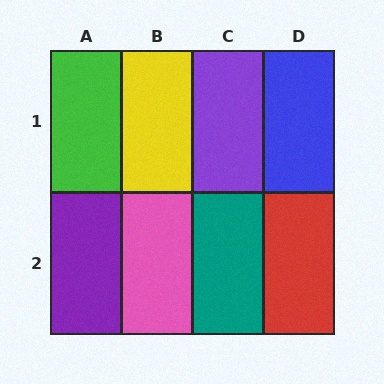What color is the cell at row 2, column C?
Teal.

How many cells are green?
1 cell is green.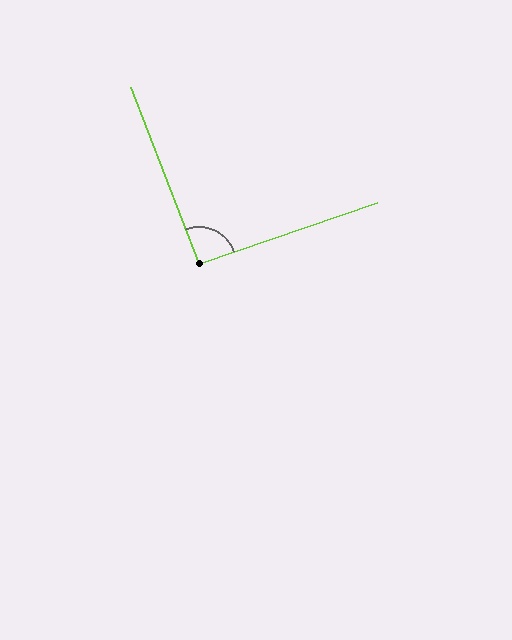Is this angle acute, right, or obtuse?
It is approximately a right angle.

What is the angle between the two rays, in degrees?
Approximately 92 degrees.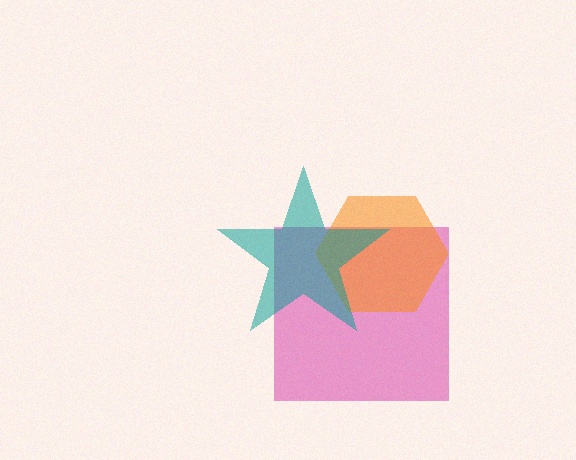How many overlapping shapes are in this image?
There are 3 overlapping shapes in the image.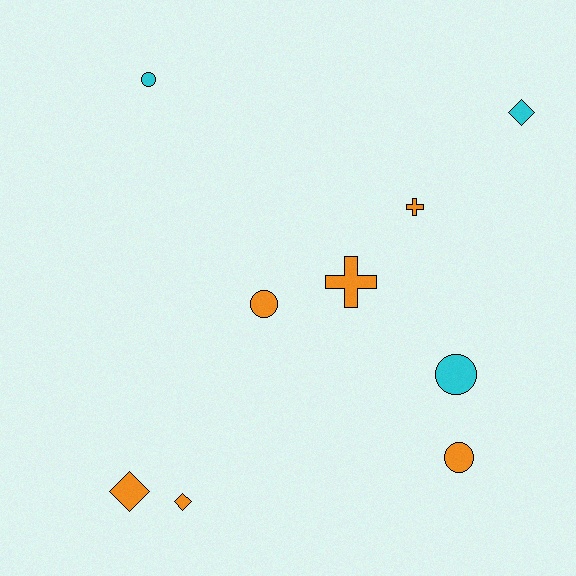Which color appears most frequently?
Orange, with 6 objects.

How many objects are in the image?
There are 9 objects.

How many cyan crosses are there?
There are no cyan crosses.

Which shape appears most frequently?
Circle, with 4 objects.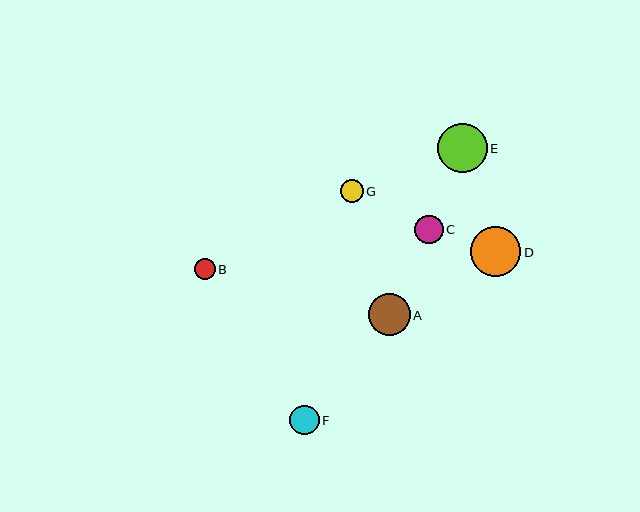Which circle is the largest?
Circle D is the largest with a size of approximately 50 pixels.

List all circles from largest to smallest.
From largest to smallest: D, E, A, F, C, G, B.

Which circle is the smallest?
Circle B is the smallest with a size of approximately 21 pixels.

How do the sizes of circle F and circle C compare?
Circle F and circle C are approximately the same size.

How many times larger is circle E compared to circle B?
Circle E is approximately 2.4 times the size of circle B.